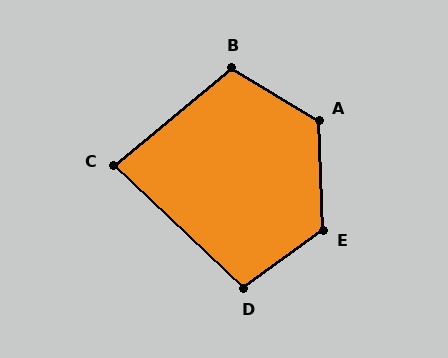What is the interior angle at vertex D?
Approximately 100 degrees (obtuse).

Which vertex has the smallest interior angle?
C, at approximately 83 degrees.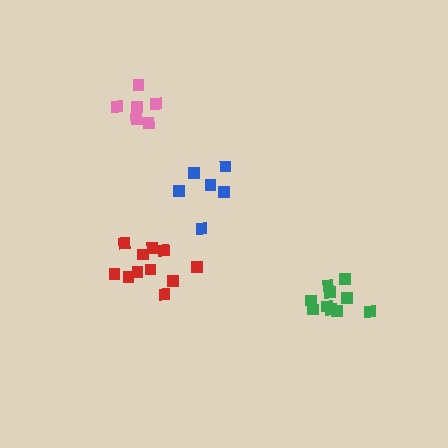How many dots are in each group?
Group 1: 10 dots, Group 2: 11 dots, Group 3: 6 dots, Group 4: 6 dots (33 total).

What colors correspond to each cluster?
The clusters are colored: green, red, pink, blue.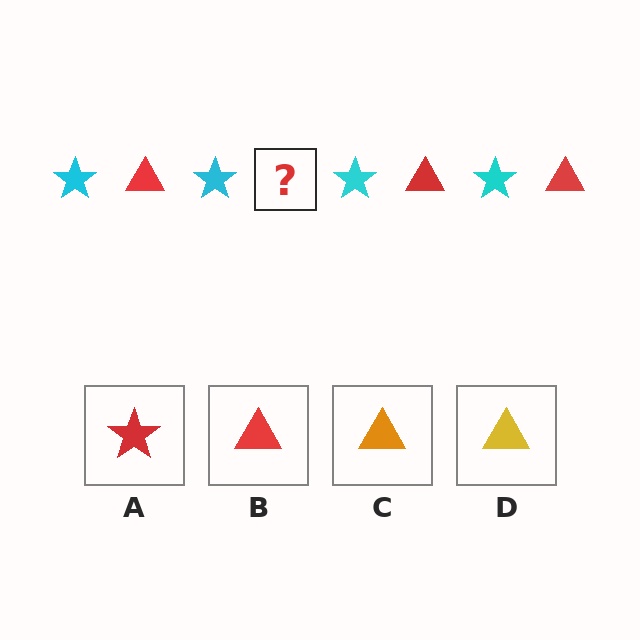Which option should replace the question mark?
Option B.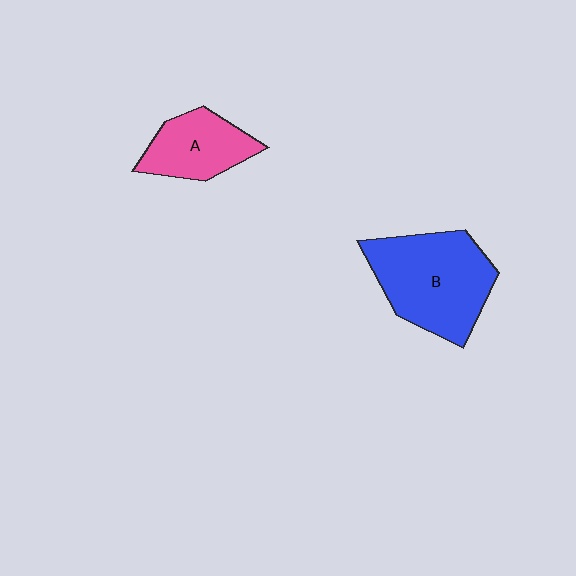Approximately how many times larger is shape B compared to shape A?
Approximately 1.7 times.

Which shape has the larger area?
Shape B (blue).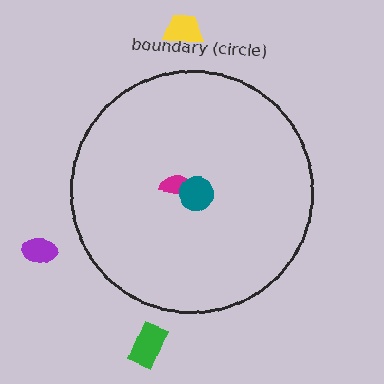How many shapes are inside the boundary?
2 inside, 3 outside.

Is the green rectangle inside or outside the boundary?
Outside.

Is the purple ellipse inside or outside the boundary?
Outside.